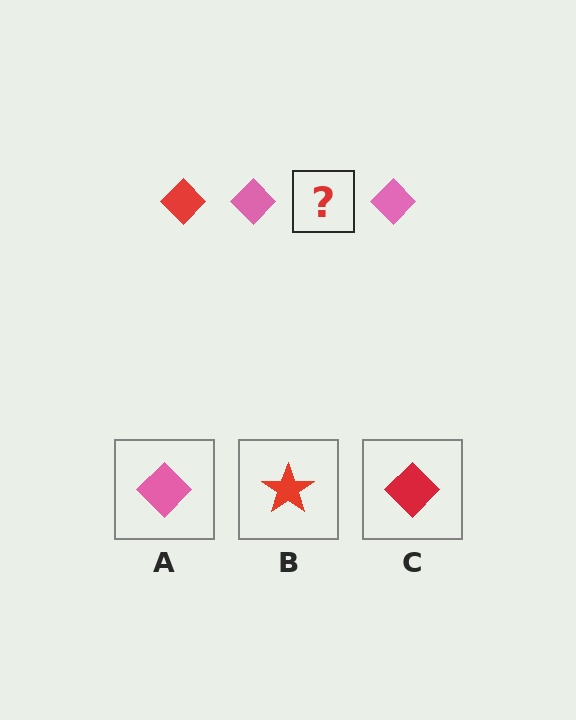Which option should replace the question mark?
Option C.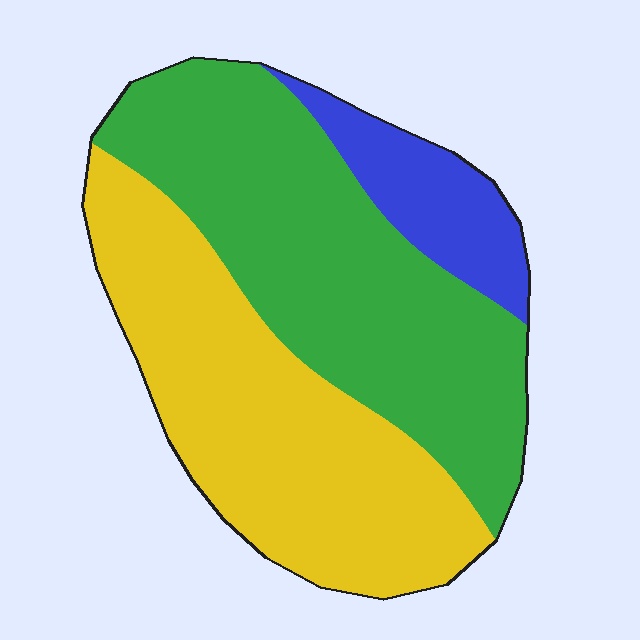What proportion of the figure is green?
Green covers around 45% of the figure.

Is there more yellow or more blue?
Yellow.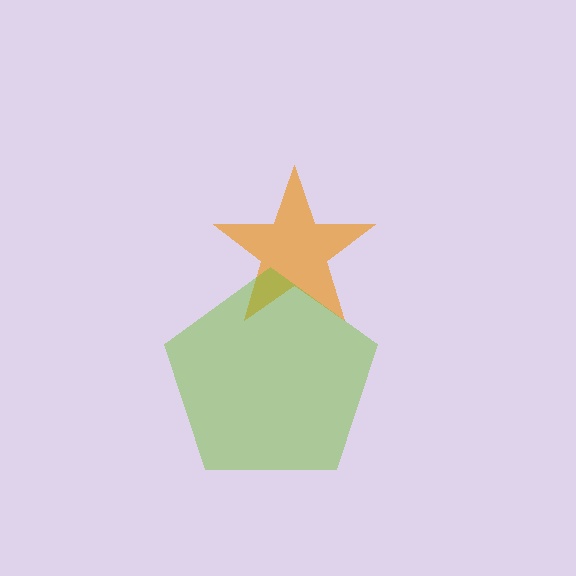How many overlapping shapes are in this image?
There are 2 overlapping shapes in the image.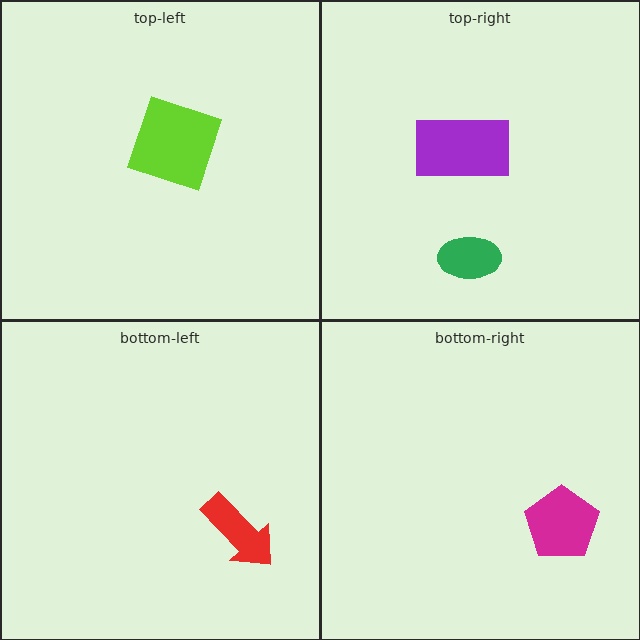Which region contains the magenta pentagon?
The bottom-right region.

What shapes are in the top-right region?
The purple rectangle, the green ellipse.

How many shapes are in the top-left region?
1.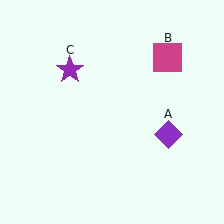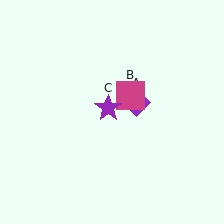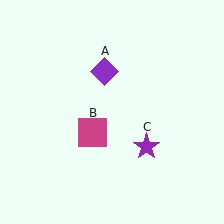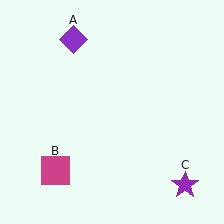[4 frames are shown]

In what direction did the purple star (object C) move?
The purple star (object C) moved down and to the right.